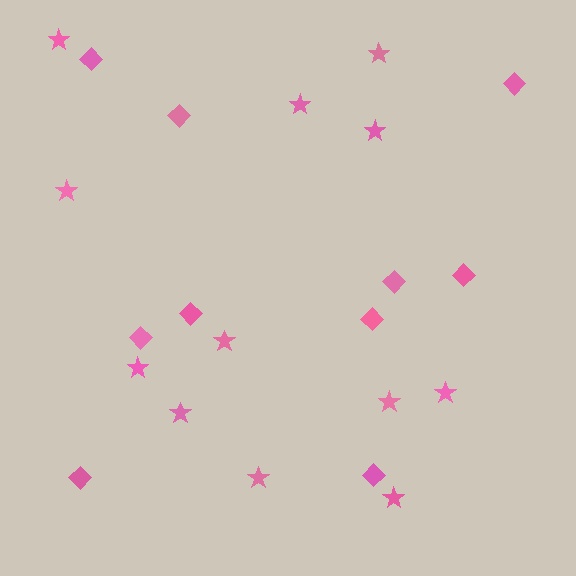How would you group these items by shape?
There are 2 groups: one group of stars (12) and one group of diamonds (10).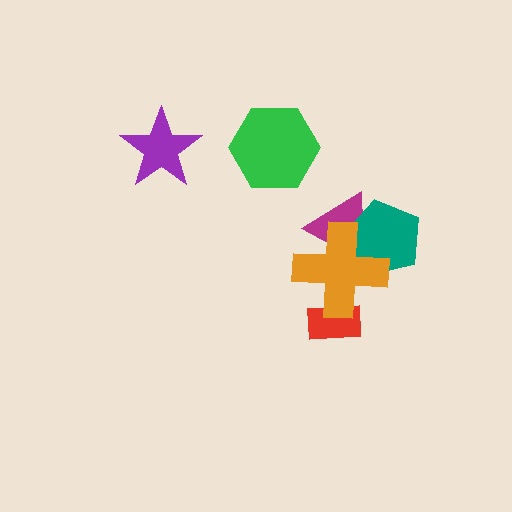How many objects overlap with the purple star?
0 objects overlap with the purple star.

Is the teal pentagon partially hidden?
Yes, it is partially covered by another shape.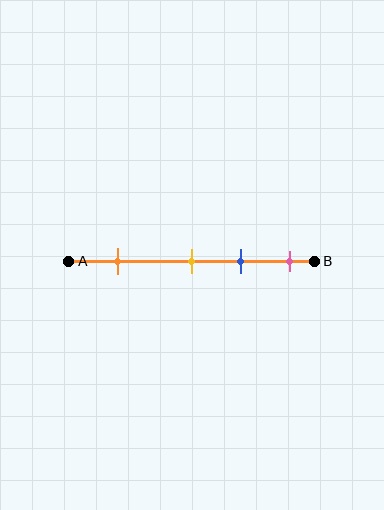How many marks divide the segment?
There are 4 marks dividing the segment.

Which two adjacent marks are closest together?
The yellow and blue marks are the closest adjacent pair.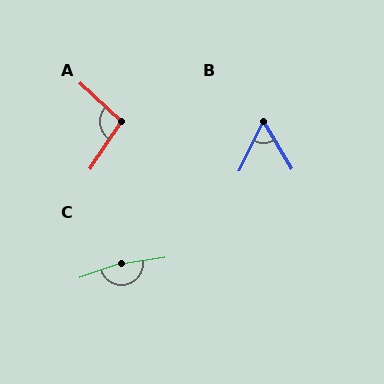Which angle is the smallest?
B, at approximately 57 degrees.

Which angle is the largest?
C, at approximately 170 degrees.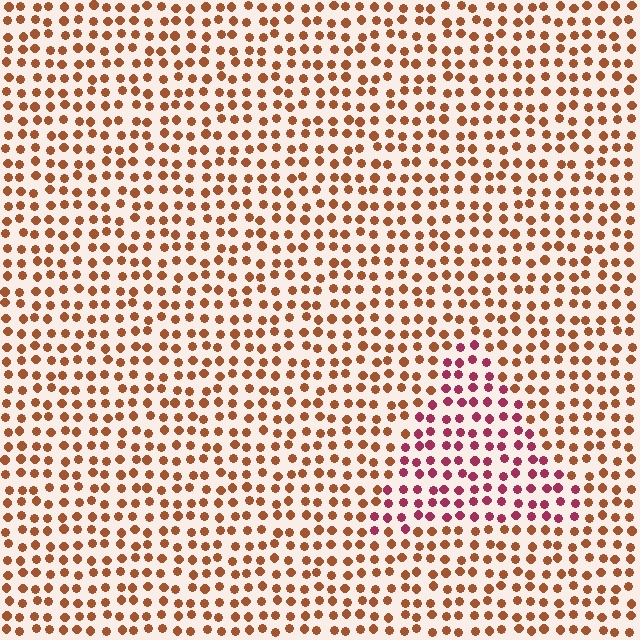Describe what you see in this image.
The image is filled with small brown elements in a uniform arrangement. A triangle-shaped region is visible where the elements are tinted to a slightly different hue, forming a subtle color boundary.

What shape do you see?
I see a triangle.